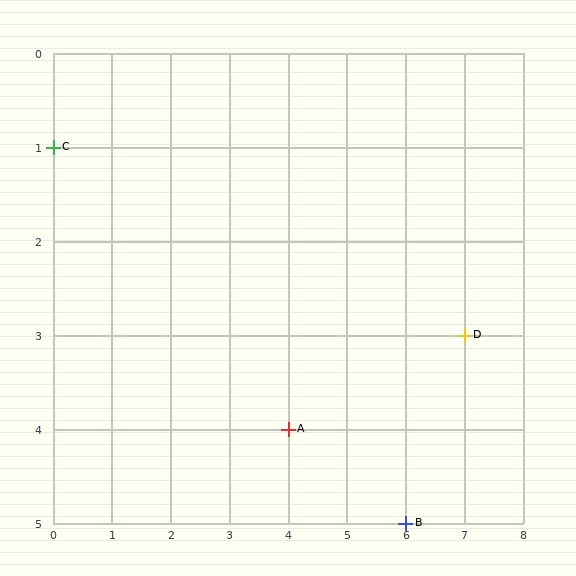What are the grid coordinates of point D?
Point D is at grid coordinates (7, 3).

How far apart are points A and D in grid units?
Points A and D are 3 columns and 1 row apart (about 3.2 grid units diagonally).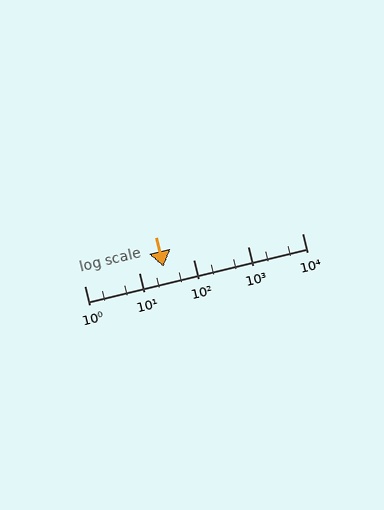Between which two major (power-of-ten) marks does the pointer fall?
The pointer is between 10 and 100.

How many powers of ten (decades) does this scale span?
The scale spans 4 decades, from 1 to 10000.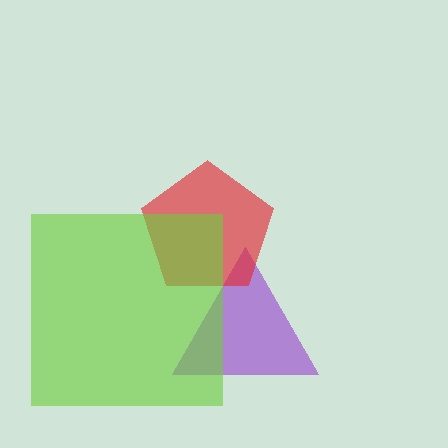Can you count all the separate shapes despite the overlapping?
Yes, there are 3 separate shapes.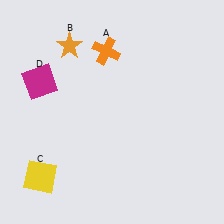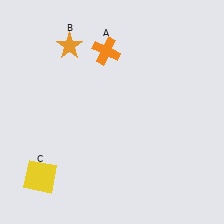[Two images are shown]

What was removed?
The magenta square (D) was removed in Image 2.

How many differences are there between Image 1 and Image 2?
There is 1 difference between the two images.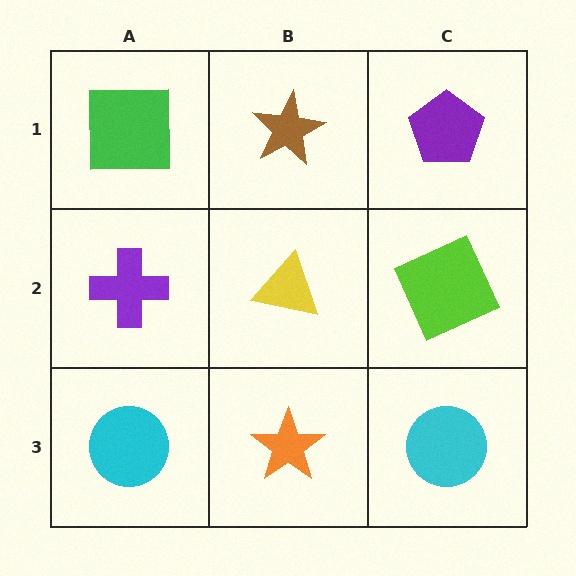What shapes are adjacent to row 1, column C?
A lime square (row 2, column C), a brown star (row 1, column B).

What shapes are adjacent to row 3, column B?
A yellow triangle (row 2, column B), a cyan circle (row 3, column A), a cyan circle (row 3, column C).